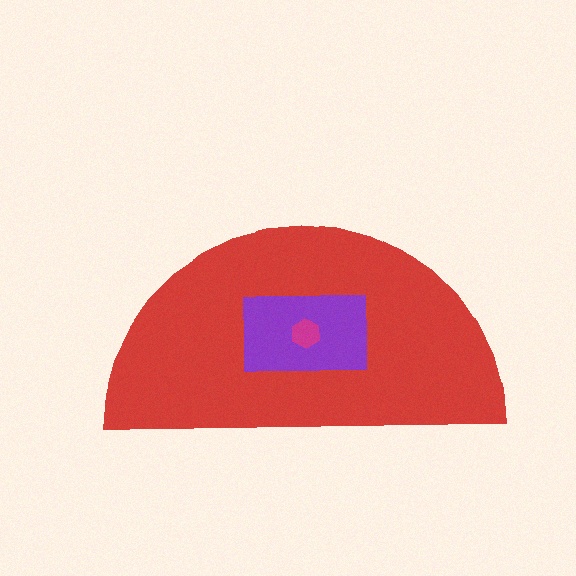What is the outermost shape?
The red semicircle.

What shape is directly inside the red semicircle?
The purple rectangle.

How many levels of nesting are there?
3.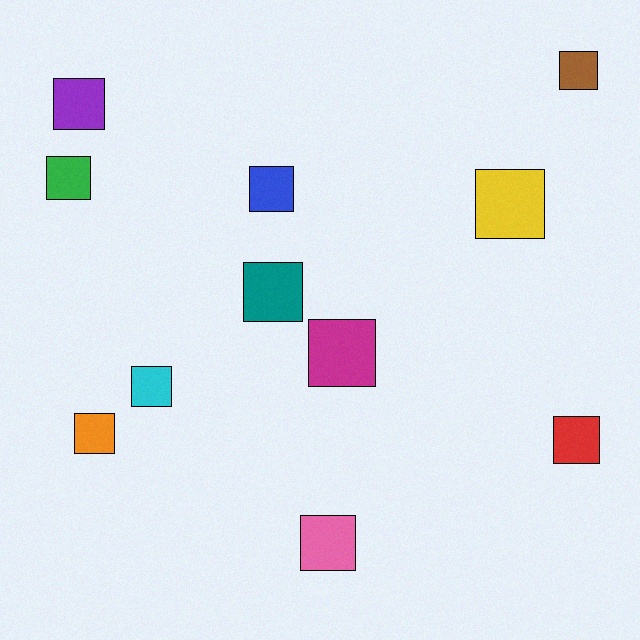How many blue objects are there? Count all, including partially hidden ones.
There is 1 blue object.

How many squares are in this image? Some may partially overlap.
There are 11 squares.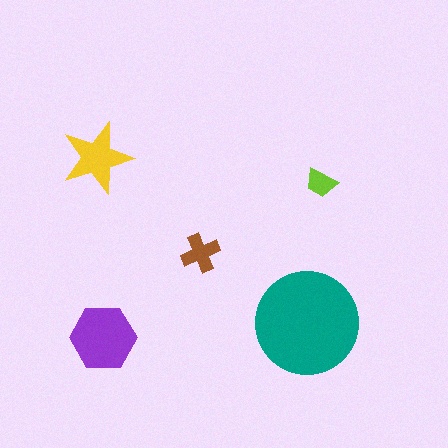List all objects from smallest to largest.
The lime trapezoid, the brown cross, the yellow star, the purple hexagon, the teal circle.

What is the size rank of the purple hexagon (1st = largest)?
2nd.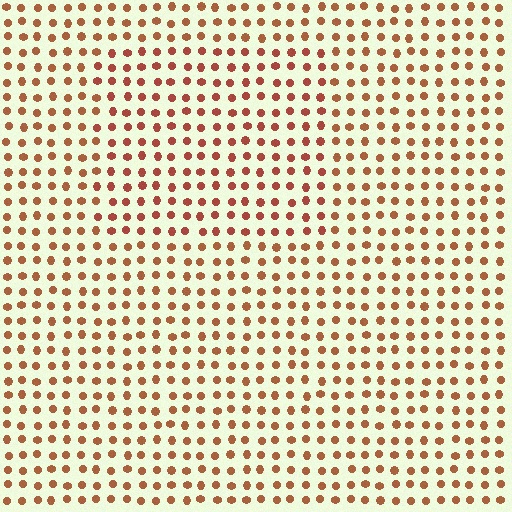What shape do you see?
I see a rectangle.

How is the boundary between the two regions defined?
The boundary is defined purely by a slight shift in hue (about 15 degrees). Spacing, size, and orientation are identical on both sides.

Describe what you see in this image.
The image is filled with small brown elements in a uniform arrangement. A rectangle-shaped region is visible where the elements are tinted to a slightly different hue, forming a subtle color boundary.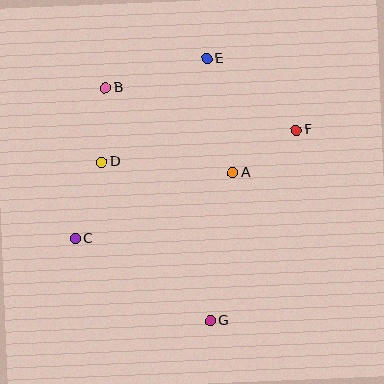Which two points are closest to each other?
Points B and D are closest to each other.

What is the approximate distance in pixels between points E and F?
The distance between E and F is approximately 114 pixels.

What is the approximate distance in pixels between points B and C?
The distance between B and C is approximately 154 pixels.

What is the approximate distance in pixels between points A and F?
The distance between A and F is approximately 76 pixels.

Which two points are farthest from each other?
Points E and G are farthest from each other.